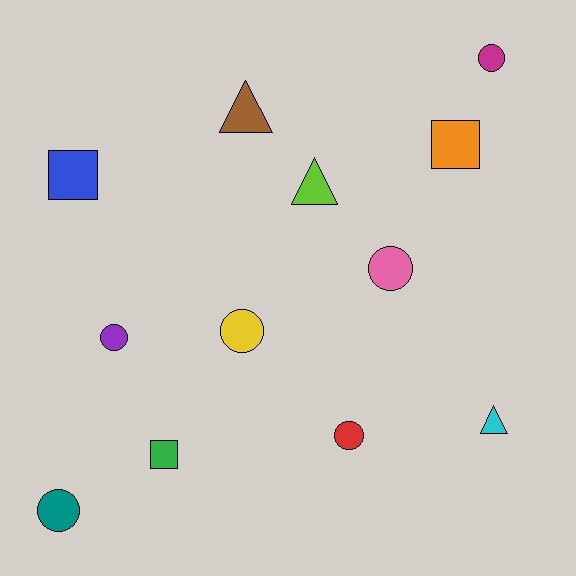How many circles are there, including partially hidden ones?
There are 6 circles.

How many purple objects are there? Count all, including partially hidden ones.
There is 1 purple object.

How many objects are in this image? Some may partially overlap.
There are 12 objects.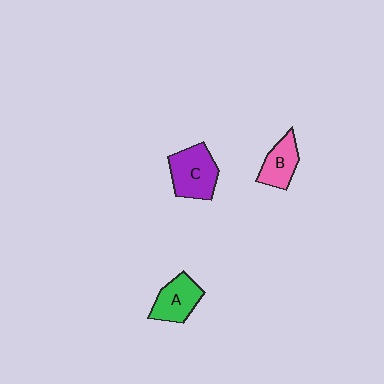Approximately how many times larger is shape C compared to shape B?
Approximately 1.4 times.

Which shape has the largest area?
Shape C (purple).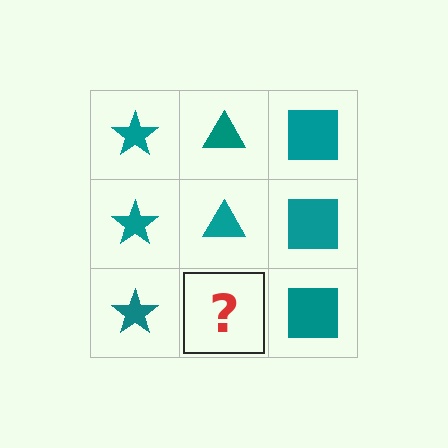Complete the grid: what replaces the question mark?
The question mark should be replaced with a teal triangle.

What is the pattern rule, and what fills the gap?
The rule is that each column has a consistent shape. The gap should be filled with a teal triangle.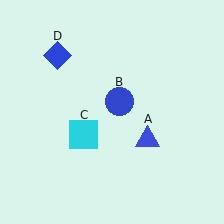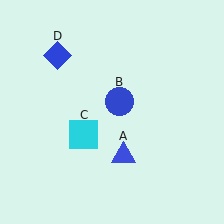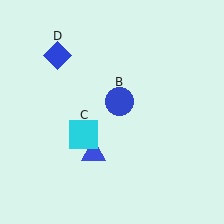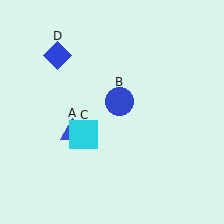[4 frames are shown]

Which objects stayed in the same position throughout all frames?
Blue circle (object B) and cyan square (object C) and blue diamond (object D) remained stationary.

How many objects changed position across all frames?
1 object changed position: blue triangle (object A).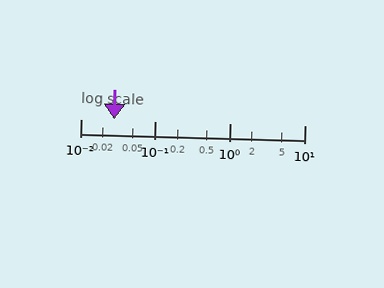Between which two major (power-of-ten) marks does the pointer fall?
The pointer is between 0.01 and 0.1.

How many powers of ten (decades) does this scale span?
The scale spans 3 decades, from 0.01 to 10.